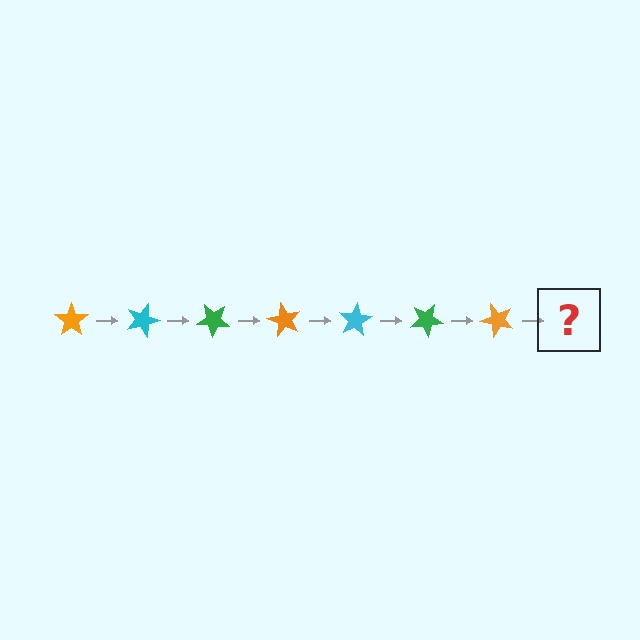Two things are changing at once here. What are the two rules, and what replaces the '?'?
The two rules are that it rotates 20 degrees each step and the color cycles through orange, cyan, and green. The '?' should be a cyan star, rotated 140 degrees from the start.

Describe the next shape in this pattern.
It should be a cyan star, rotated 140 degrees from the start.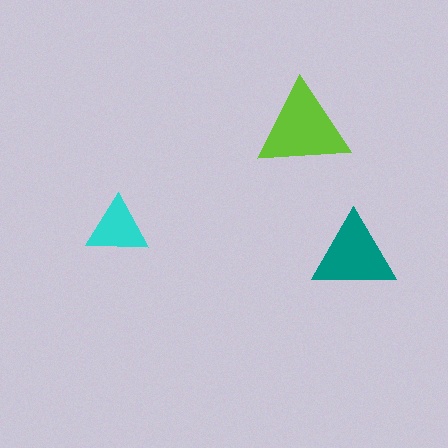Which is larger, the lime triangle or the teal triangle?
The lime one.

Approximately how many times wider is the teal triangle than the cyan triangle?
About 1.5 times wider.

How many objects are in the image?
There are 3 objects in the image.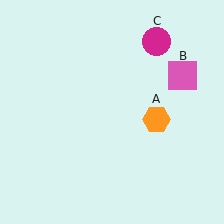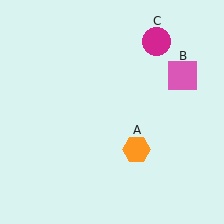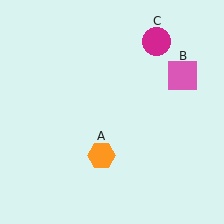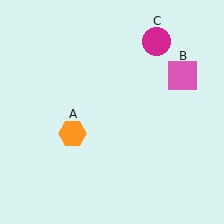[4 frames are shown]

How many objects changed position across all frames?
1 object changed position: orange hexagon (object A).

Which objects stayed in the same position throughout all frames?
Pink square (object B) and magenta circle (object C) remained stationary.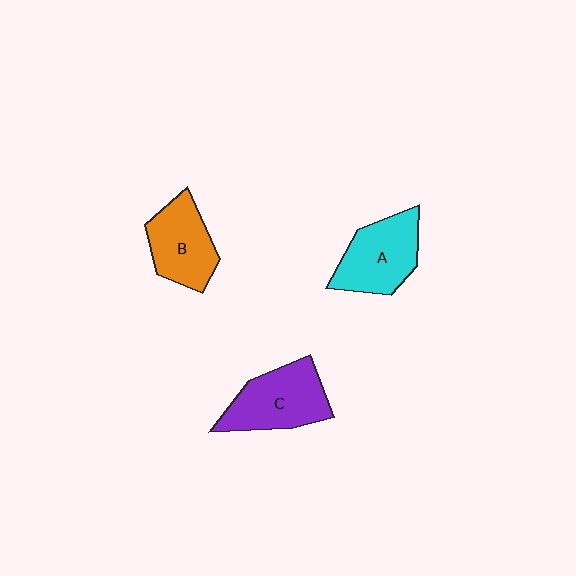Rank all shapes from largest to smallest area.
From largest to smallest: C (purple), A (cyan), B (orange).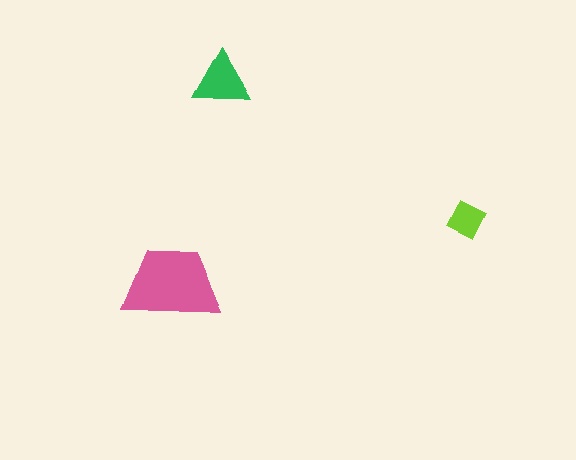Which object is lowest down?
The pink trapezoid is bottommost.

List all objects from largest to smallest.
The pink trapezoid, the green triangle, the lime square.